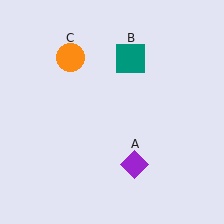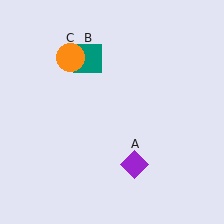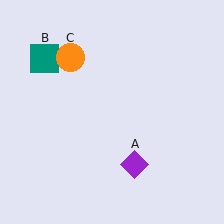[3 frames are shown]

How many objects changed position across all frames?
1 object changed position: teal square (object B).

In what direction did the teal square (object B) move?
The teal square (object B) moved left.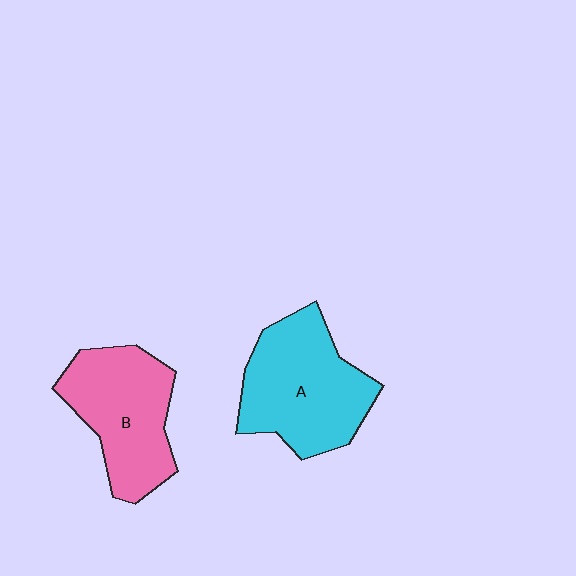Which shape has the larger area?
Shape A (cyan).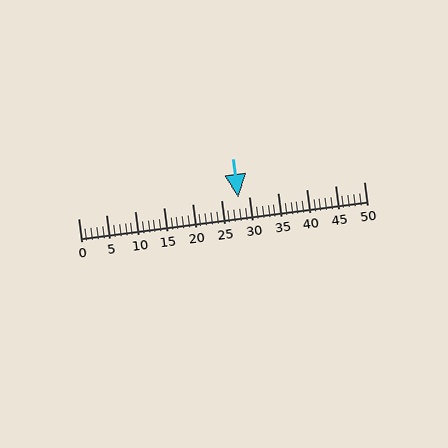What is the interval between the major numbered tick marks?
The major tick marks are spaced 5 units apart.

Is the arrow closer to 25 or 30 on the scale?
The arrow is closer to 30.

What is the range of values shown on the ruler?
The ruler shows values from 0 to 50.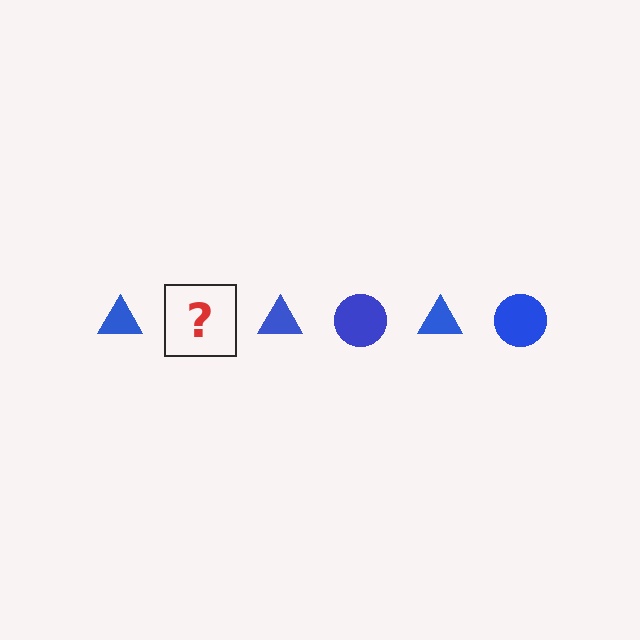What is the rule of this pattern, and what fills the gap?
The rule is that the pattern cycles through triangle, circle shapes in blue. The gap should be filled with a blue circle.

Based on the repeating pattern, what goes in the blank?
The blank should be a blue circle.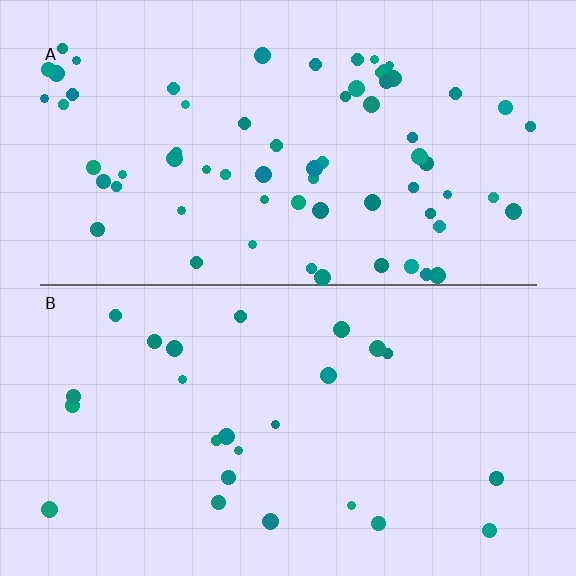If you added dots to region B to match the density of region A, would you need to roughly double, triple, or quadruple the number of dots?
Approximately triple.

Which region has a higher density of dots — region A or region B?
A (the top).